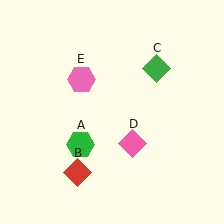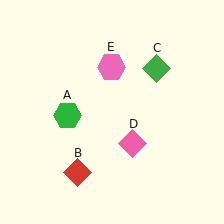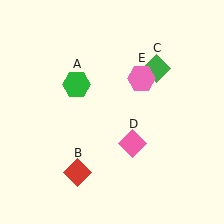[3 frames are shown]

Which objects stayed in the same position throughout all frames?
Red diamond (object B) and green diamond (object C) and pink diamond (object D) remained stationary.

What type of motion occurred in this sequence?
The green hexagon (object A), pink hexagon (object E) rotated clockwise around the center of the scene.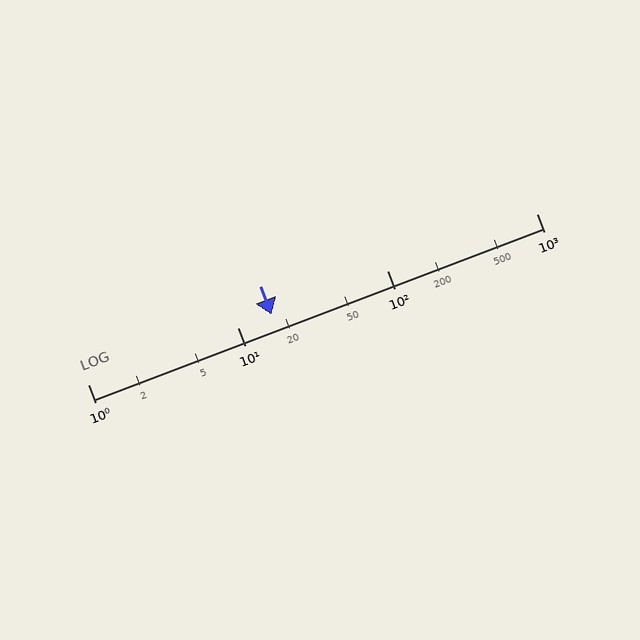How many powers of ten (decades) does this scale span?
The scale spans 3 decades, from 1 to 1000.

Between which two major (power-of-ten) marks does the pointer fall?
The pointer is between 10 and 100.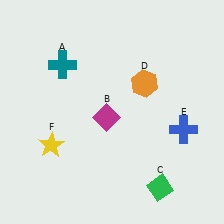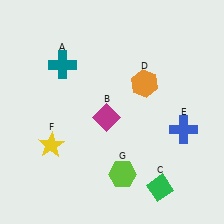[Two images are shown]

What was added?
A lime hexagon (G) was added in Image 2.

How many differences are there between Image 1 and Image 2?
There is 1 difference between the two images.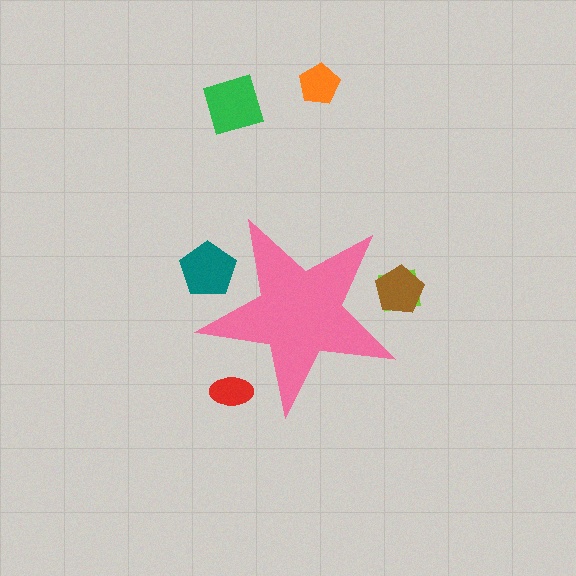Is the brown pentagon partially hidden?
Yes, the brown pentagon is partially hidden behind the pink star.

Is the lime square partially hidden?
Yes, the lime square is partially hidden behind the pink star.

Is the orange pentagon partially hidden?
No, the orange pentagon is fully visible.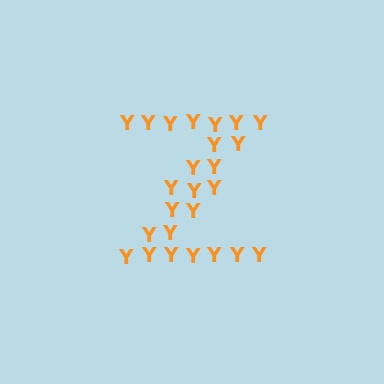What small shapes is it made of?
It is made of small letter Y's.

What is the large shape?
The large shape is the letter Z.